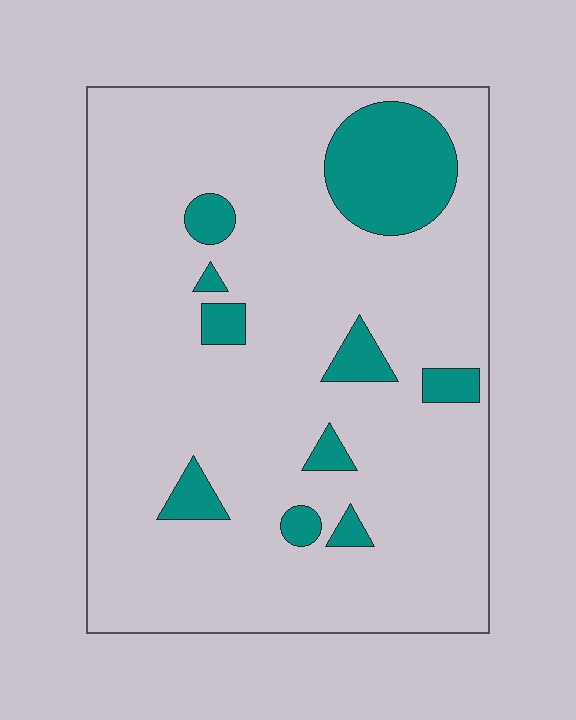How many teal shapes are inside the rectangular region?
10.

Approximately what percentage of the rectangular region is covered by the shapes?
Approximately 15%.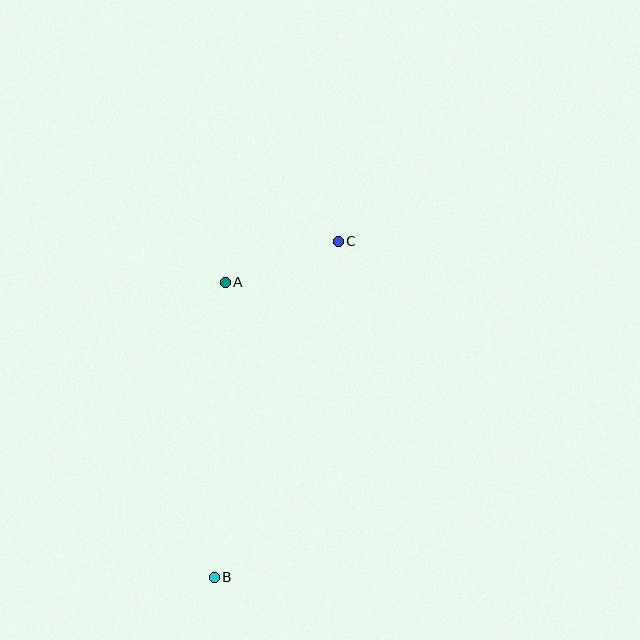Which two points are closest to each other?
Points A and C are closest to each other.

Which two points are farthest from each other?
Points B and C are farthest from each other.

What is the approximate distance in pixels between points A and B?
The distance between A and B is approximately 295 pixels.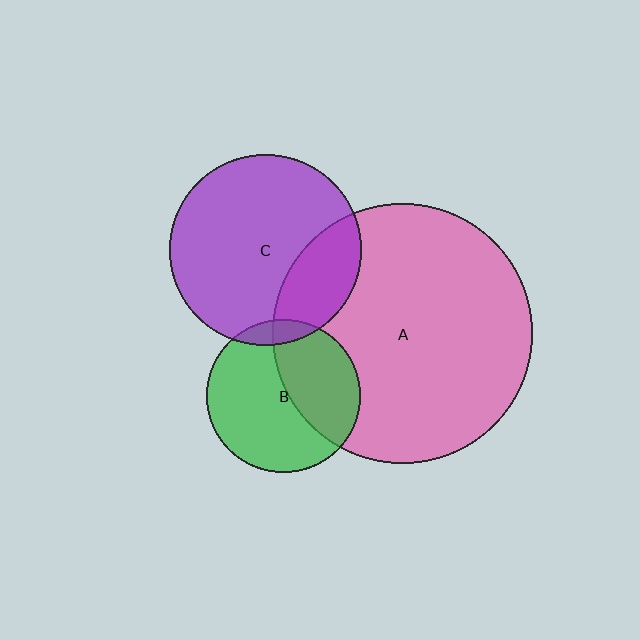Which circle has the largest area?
Circle A (pink).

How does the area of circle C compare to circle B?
Approximately 1.6 times.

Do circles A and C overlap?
Yes.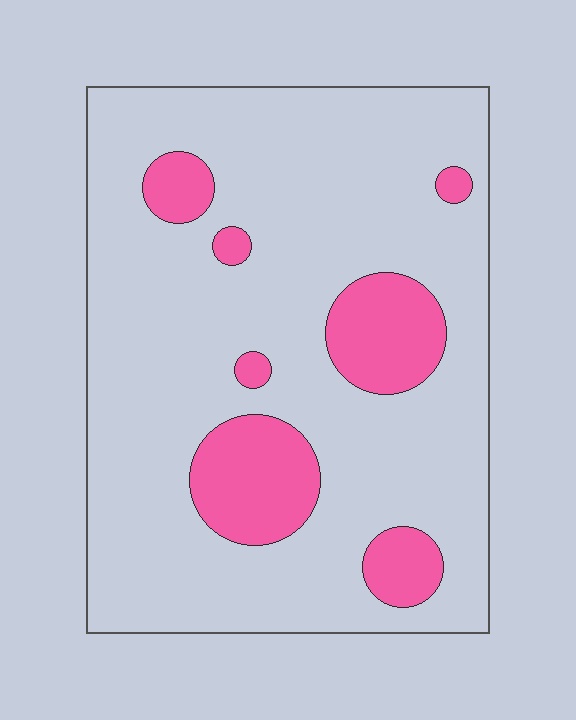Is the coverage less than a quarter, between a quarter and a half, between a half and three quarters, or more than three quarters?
Less than a quarter.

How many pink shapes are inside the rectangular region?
7.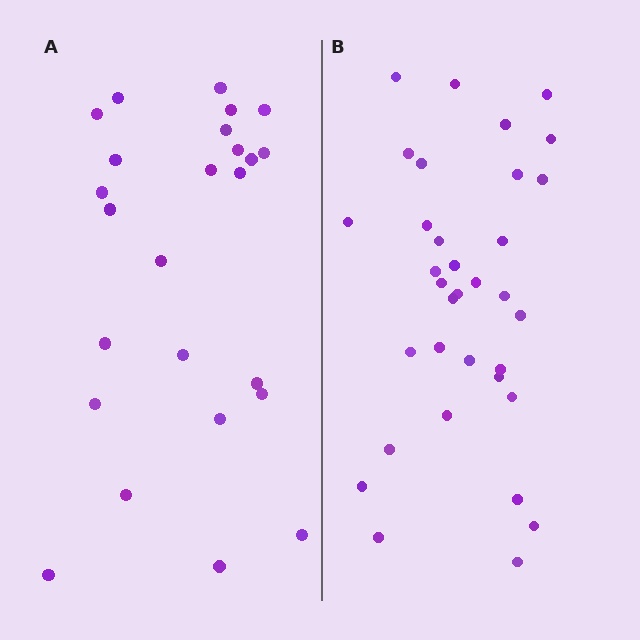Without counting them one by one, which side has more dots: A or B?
Region B (the right region) has more dots.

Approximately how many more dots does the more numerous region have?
Region B has roughly 8 or so more dots than region A.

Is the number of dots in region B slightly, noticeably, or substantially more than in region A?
Region B has noticeably more, but not dramatically so. The ratio is roughly 1.4 to 1.